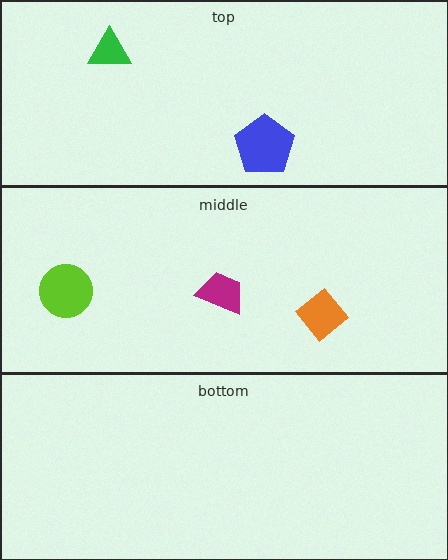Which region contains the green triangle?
The top region.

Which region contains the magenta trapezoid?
The middle region.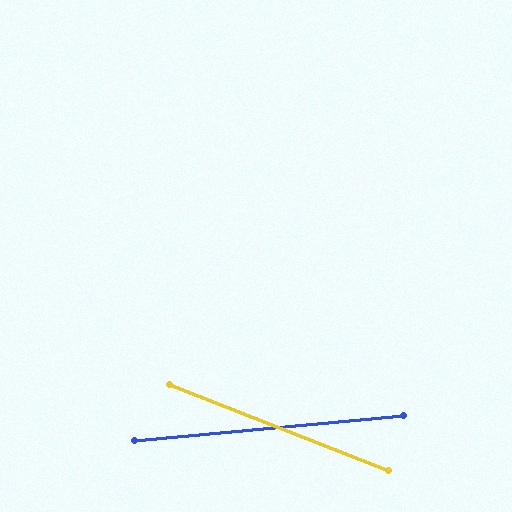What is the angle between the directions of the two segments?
Approximately 27 degrees.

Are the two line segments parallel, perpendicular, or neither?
Neither parallel nor perpendicular — they differ by about 27°.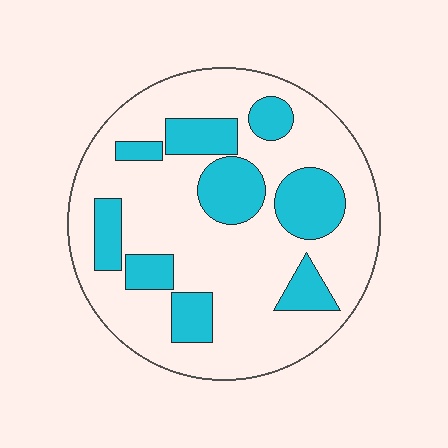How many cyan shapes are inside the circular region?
9.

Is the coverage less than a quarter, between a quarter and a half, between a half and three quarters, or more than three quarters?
Between a quarter and a half.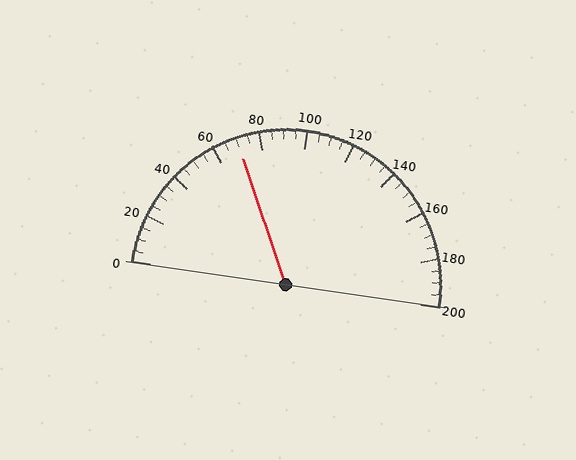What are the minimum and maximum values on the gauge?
The gauge ranges from 0 to 200.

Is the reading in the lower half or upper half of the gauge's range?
The reading is in the lower half of the range (0 to 200).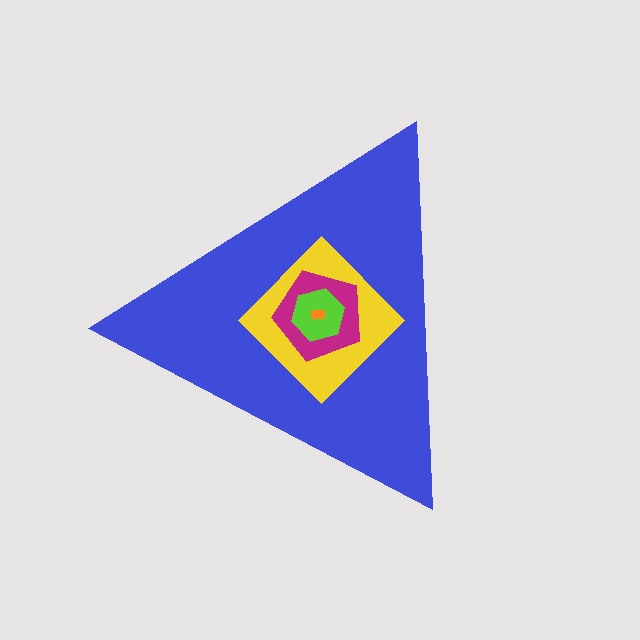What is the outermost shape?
The blue triangle.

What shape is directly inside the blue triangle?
The yellow diamond.